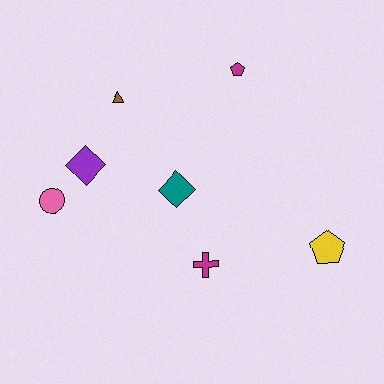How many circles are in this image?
There is 1 circle.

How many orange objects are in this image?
There are no orange objects.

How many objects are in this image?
There are 7 objects.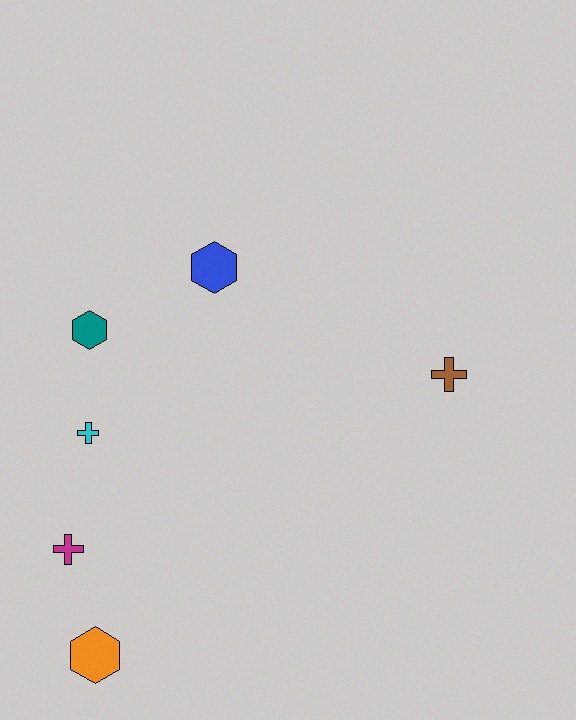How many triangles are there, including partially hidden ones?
There are no triangles.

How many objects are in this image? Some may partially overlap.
There are 6 objects.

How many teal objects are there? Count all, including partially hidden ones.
There is 1 teal object.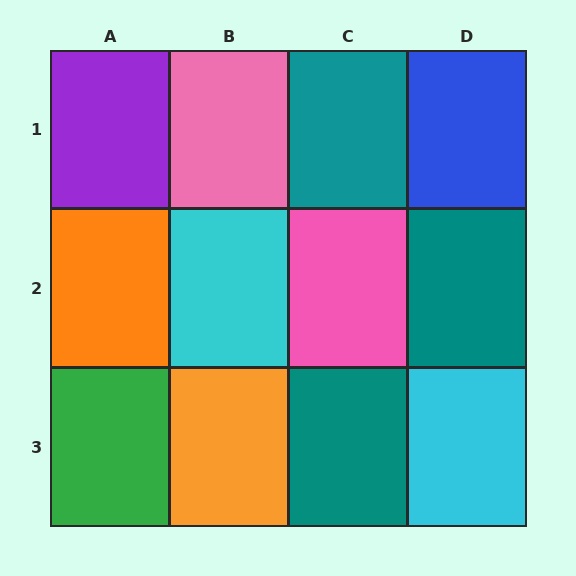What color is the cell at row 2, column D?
Teal.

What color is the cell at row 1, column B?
Pink.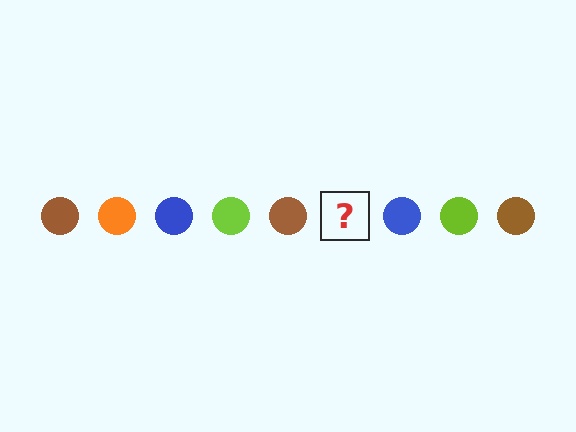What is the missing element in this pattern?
The missing element is an orange circle.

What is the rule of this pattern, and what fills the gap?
The rule is that the pattern cycles through brown, orange, blue, lime circles. The gap should be filled with an orange circle.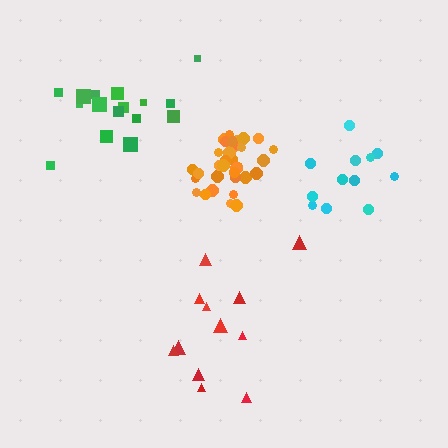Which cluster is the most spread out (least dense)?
Red.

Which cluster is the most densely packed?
Orange.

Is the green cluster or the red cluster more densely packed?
Green.